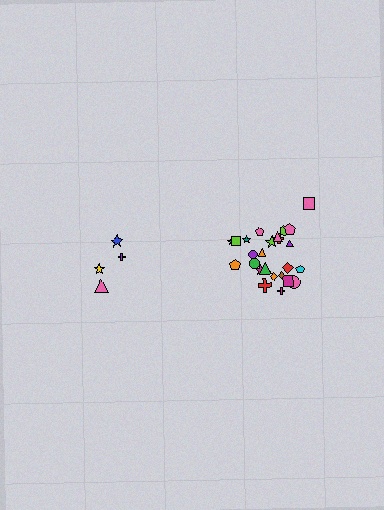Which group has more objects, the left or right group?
The right group.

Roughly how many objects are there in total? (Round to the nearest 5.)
Roughly 30 objects in total.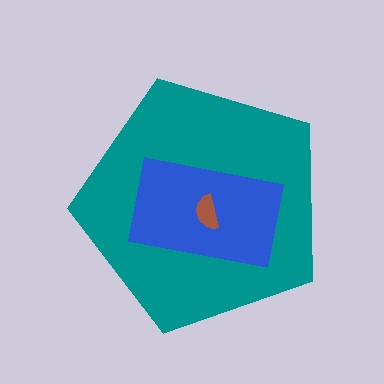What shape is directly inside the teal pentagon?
The blue rectangle.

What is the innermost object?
The brown semicircle.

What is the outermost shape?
The teal pentagon.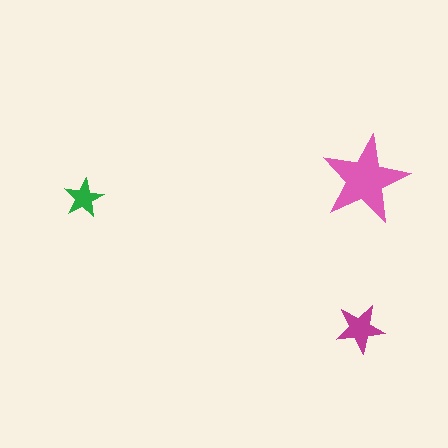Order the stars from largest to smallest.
the pink one, the magenta one, the green one.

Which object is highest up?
The pink star is topmost.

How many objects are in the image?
There are 3 objects in the image.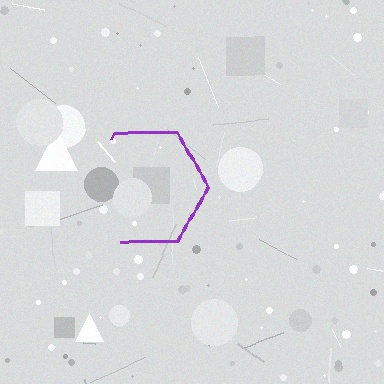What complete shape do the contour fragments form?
The contour fragments form a hexagon.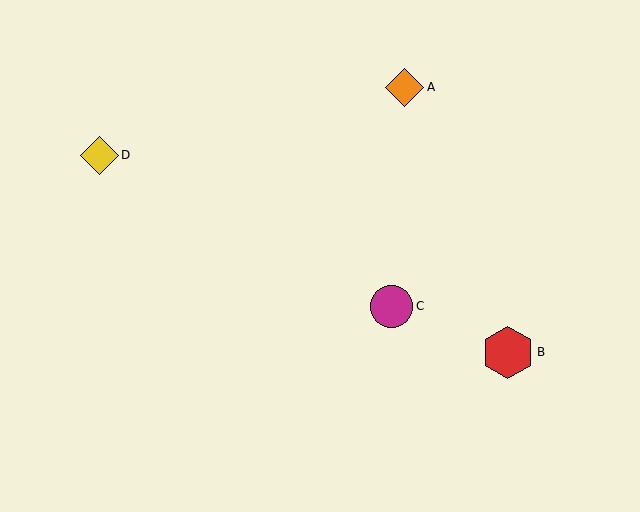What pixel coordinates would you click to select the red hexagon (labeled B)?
Click at (508, 352) to select the red hexagon B.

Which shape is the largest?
The red hexagon (labeled B) is the largest.